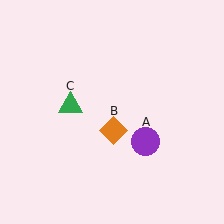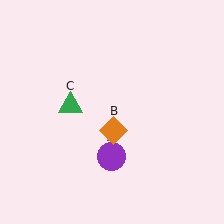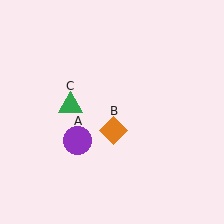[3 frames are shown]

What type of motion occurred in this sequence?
The purple circle (object A) rotated clockwise around the center of the scene.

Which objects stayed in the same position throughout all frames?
Orange diamond (object B) and green triangle (object C) remained stationary.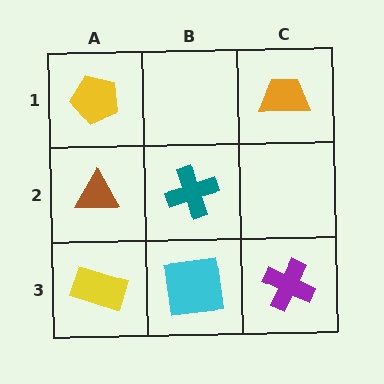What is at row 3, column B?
A cyan square.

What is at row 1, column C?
An orange trapezoid.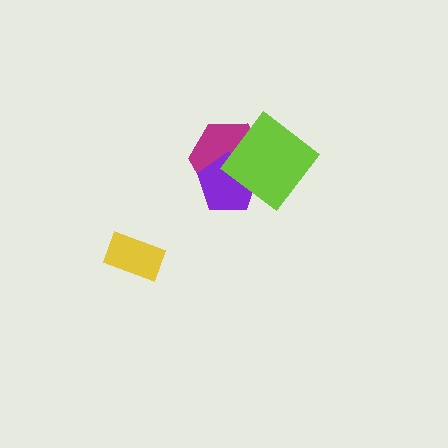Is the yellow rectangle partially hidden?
No, no other shape covers it.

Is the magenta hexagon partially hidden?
Yes, it is partially covered by another shape.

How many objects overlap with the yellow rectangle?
0 objects overlap with the yellow rectangle.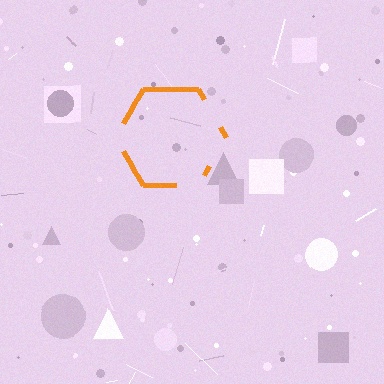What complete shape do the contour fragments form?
The contour fragments form a hexagon.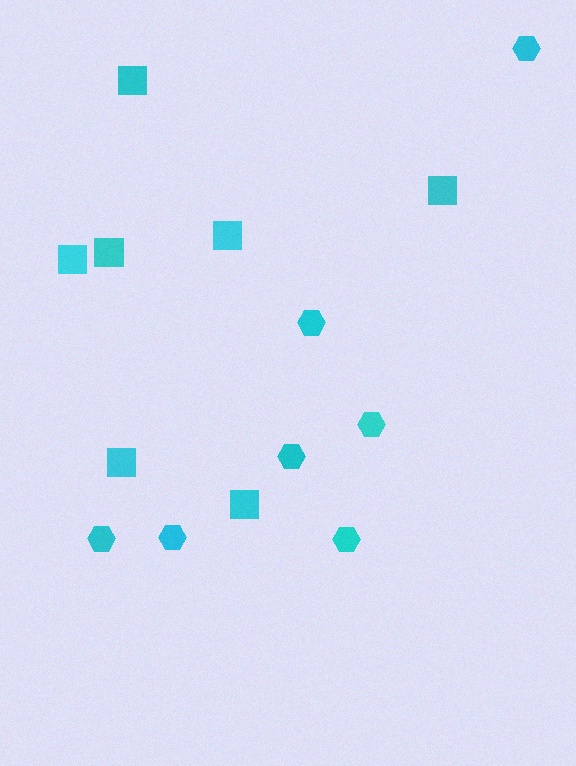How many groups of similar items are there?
There are 2 groups: one group of squares (7) and one group of hexagons (7).